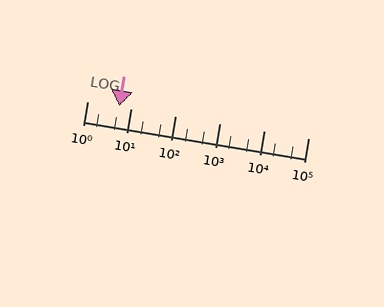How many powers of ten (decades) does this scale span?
The scale spans 5 decades, from 1 to 100000.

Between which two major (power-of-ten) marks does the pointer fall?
The pointer is between 1 and 10.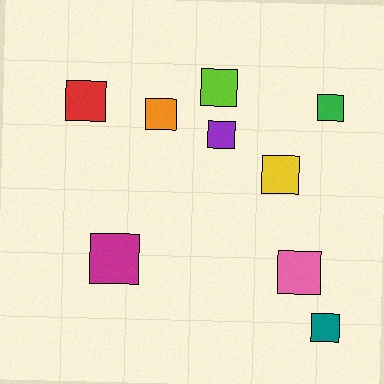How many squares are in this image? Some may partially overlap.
There are 9 squares.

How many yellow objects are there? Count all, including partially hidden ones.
There is 1 yellow object.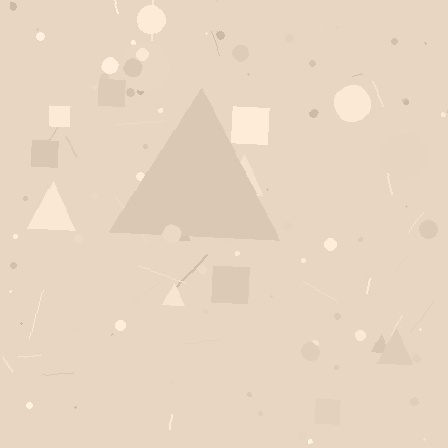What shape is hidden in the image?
A triangle is hidden in the image.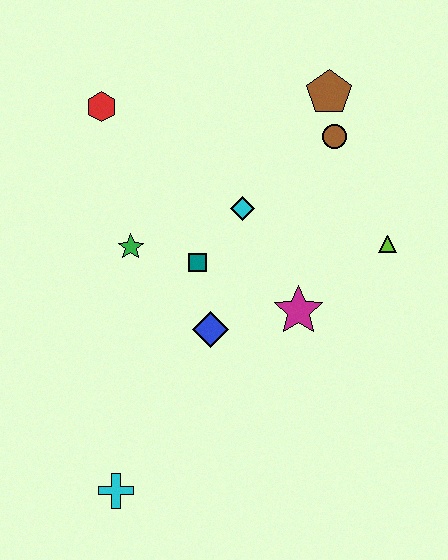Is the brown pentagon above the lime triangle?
Yes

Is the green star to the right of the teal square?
No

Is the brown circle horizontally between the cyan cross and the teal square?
No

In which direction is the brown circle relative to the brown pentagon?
The brown circle is below the brown pentagon.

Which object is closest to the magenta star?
The blue diamond is closest to the magenta star.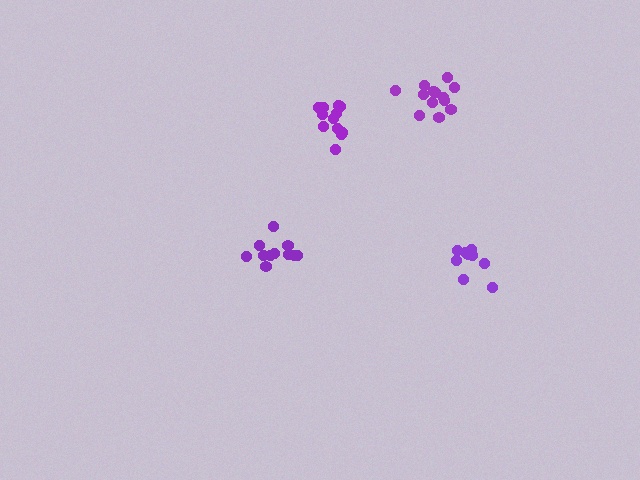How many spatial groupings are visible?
There are 4 spatial groupings.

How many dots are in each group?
Group 1: 11 dots, Group 2: 9 dots, Group 3: 12 dots, Group 4: 13 dots (45 total).